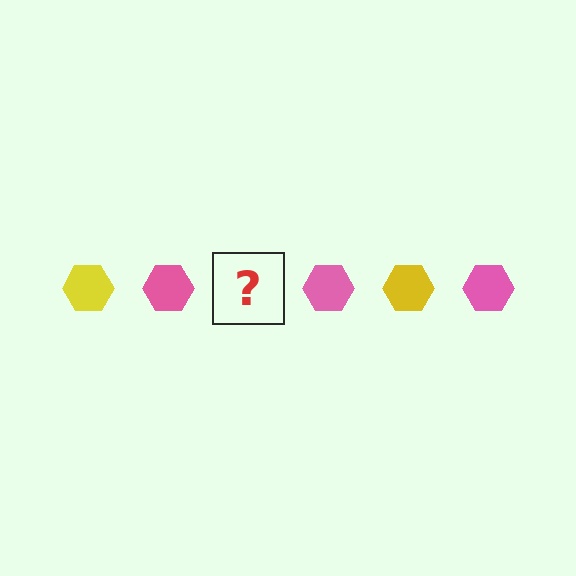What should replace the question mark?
The question mark should be replaced with a yellow hexagon.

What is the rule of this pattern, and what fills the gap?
The rule is that the pattern cycles through yellow, pink hexagons. The gap should be filled with a yellow hexagon.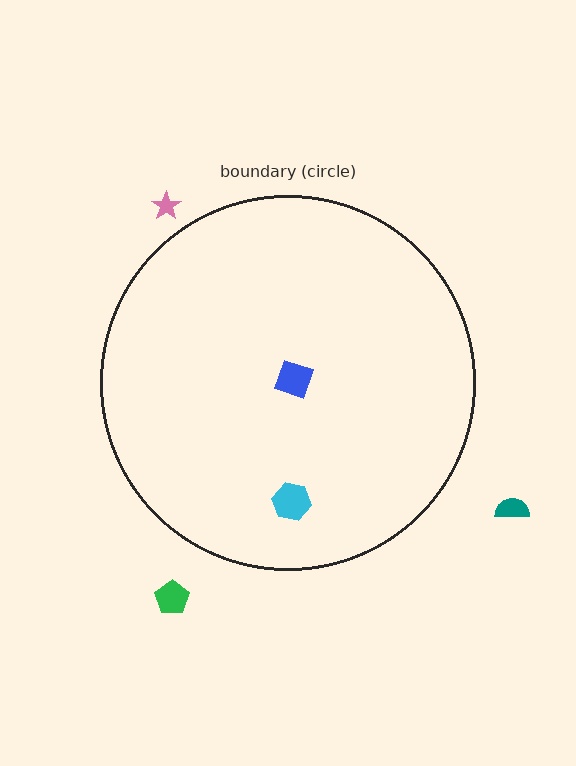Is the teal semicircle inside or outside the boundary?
Outside.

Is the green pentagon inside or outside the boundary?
Outside.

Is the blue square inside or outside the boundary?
Inside.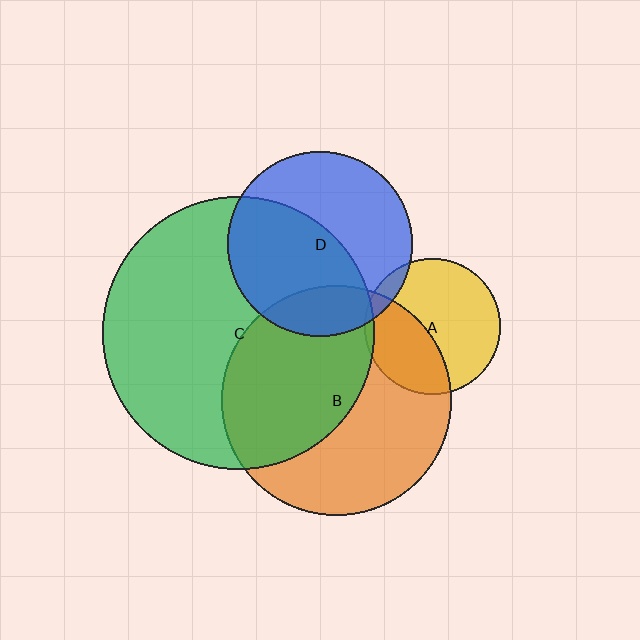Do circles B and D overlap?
Yes.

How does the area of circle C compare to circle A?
Approximately 4.0 times.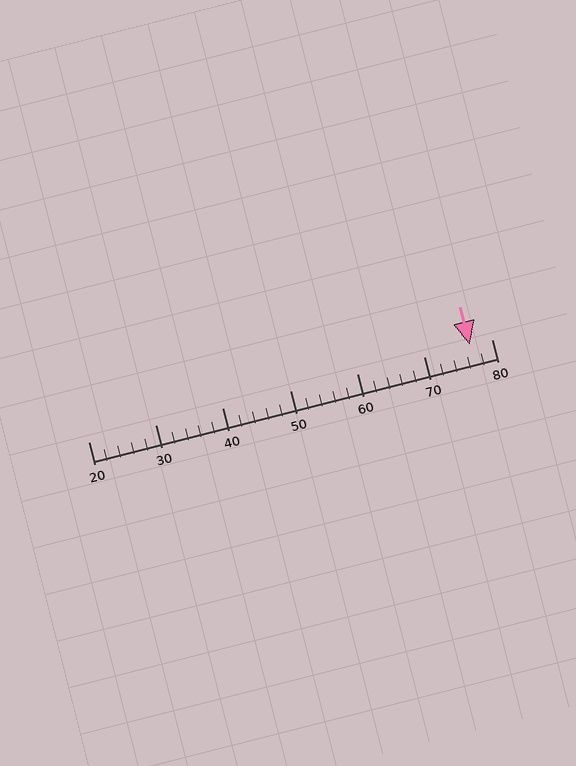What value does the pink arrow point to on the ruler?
The pink arrow points to approximately 77.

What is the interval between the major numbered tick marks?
The major tick marks are spaced 10 units apart.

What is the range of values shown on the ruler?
The ruler shows values from 20 to 80.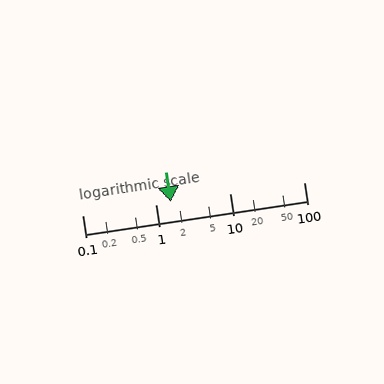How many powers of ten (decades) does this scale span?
The scale spans 3 decades, from 0.1 to 100.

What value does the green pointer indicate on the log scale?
The pointer indicates approximately 1.6.